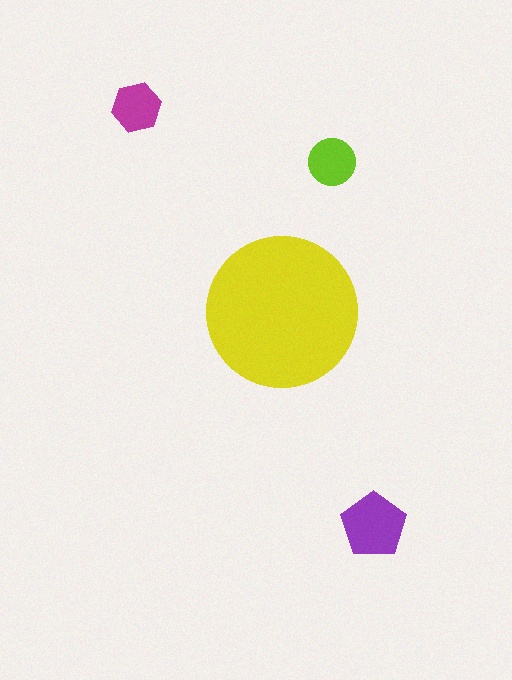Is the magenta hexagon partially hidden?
No, the magenta hexagon is fully visible.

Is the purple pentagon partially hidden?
No, the purple pentagon is fully visible.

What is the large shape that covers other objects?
A yellow circle.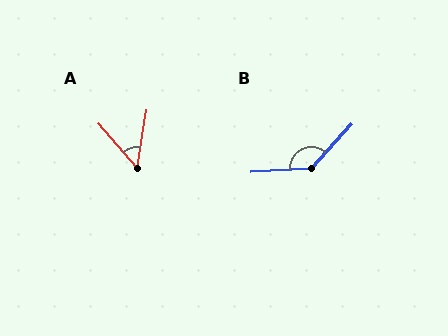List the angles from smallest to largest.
A (50°), B (136°).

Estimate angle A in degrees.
Approximately 50 degrees.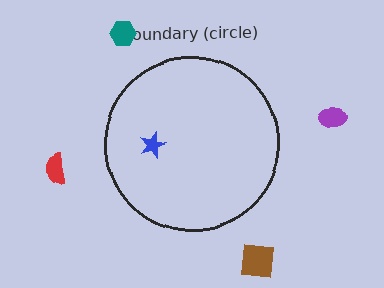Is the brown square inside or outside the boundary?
Outside.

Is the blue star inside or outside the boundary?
Inside.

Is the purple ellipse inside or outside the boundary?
Outside.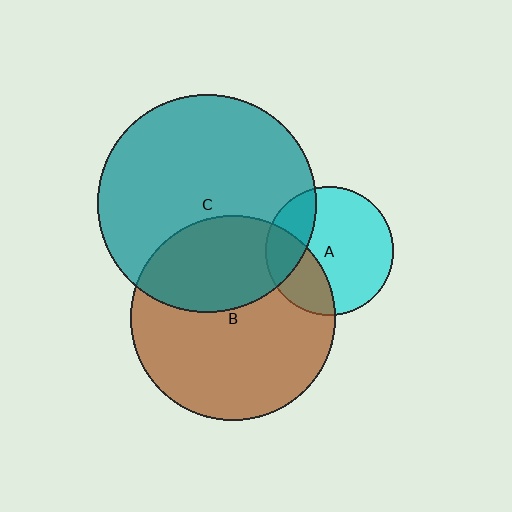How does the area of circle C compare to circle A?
Approximately 2.9 times.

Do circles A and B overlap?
Yes.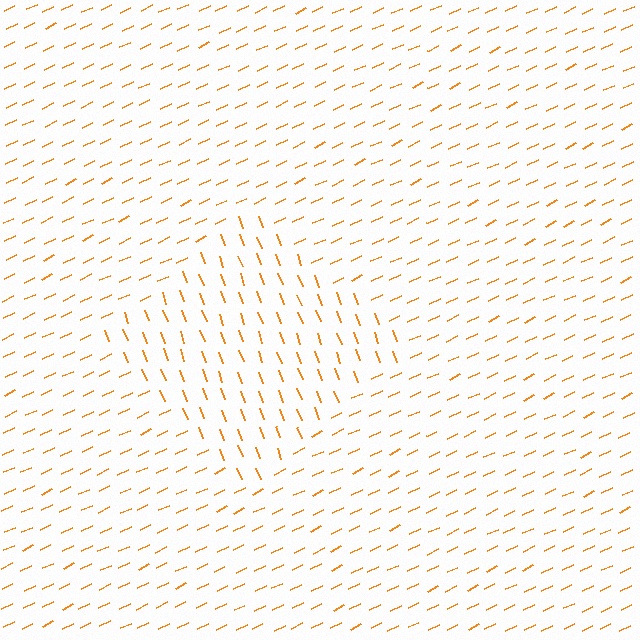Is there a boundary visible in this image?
Yes, there is a texture boundary formed by a change in line orientation.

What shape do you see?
I see a diamond.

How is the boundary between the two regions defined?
The boundary is defined purely by a change in line orientation (approximately 85 degrees difference). All lines are the same color and thickness.